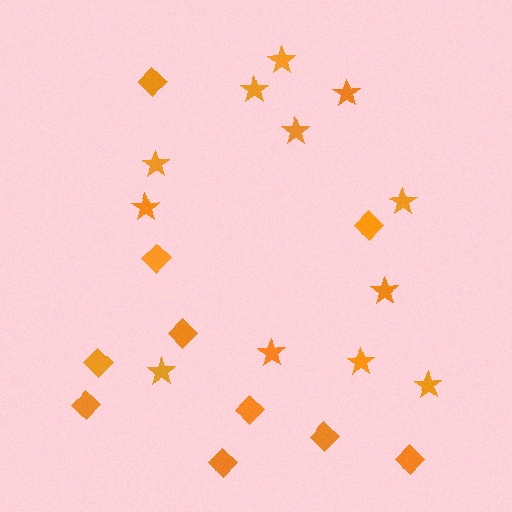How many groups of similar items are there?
There are 2 groups: one group of stars (12) and one group of diamonds (10).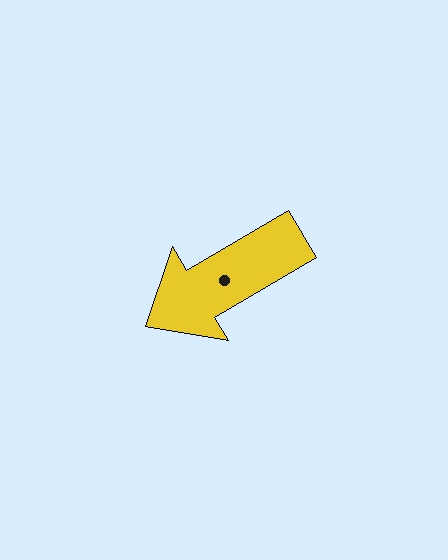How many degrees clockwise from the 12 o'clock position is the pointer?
Approximately 239 degrees.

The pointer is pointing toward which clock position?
Roughly 8 o'clock.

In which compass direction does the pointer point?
Southwest.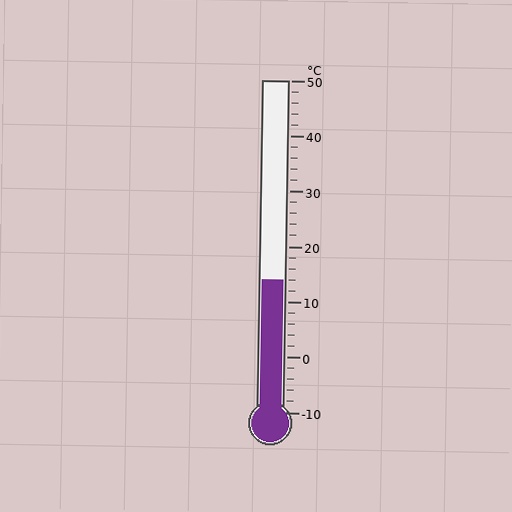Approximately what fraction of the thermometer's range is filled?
The thermometer is filled to approximately 40% of its range.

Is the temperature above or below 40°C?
The temperature is below 40°C.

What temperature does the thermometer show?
The thermometer shows approximately 14°C.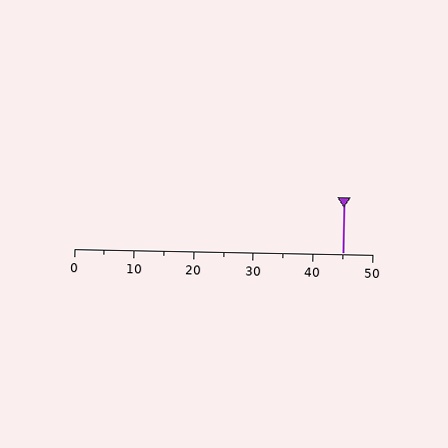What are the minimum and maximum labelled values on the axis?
The axis runs from 0 to 50.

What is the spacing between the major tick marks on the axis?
The major ticks are spaced 10 apart.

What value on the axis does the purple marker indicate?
The marker indicates approximately 45.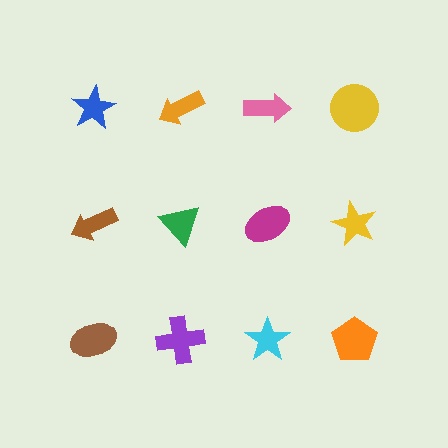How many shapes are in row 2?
4 shapes.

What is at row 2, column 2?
A green triangle.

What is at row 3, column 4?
An orange pentagon.